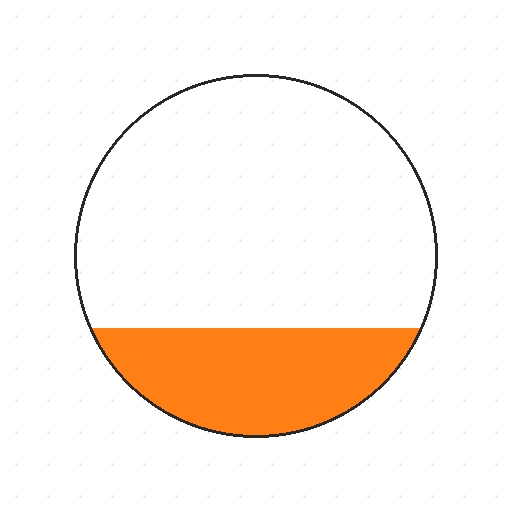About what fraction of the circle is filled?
About one quarter (1/4).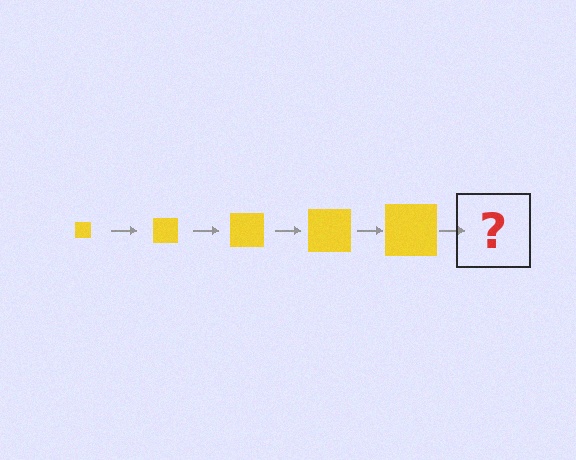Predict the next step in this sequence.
The next step is a yellow square, larger than the previous one.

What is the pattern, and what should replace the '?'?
The pattern is that the square gets progressively larger each step. The '?' should be a yellow square, larger than the previous one.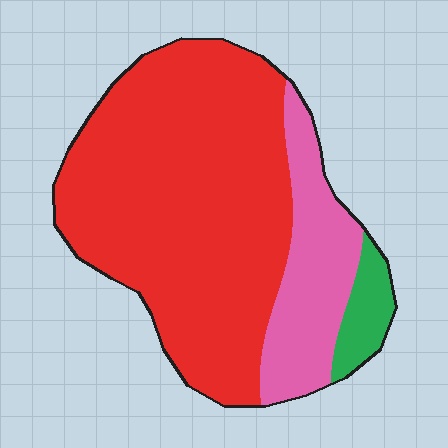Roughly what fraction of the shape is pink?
Pink covers 21% of the shape.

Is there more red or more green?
Red.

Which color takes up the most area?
Red, at roughly 75%.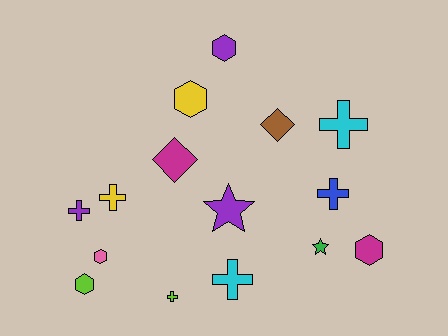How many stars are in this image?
There are 2 stars.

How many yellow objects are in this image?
There are 2 yellow objects.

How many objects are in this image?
There are 15 objects.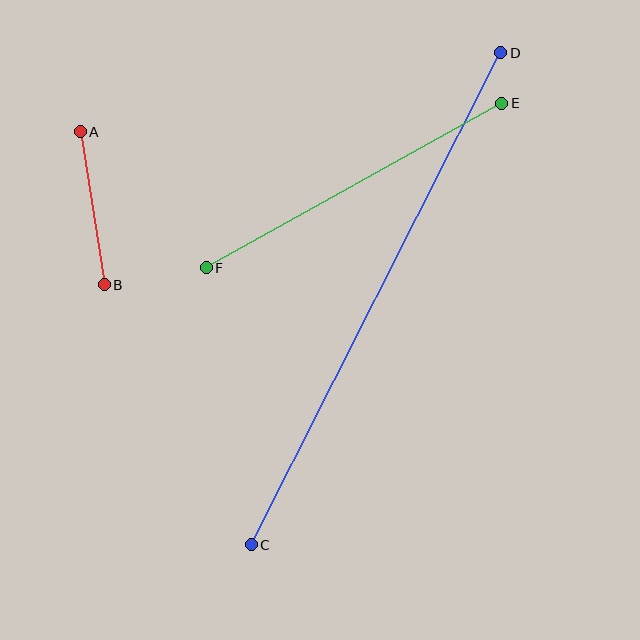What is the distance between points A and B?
The distance is approximately 155 pixels.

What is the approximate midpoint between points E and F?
The midpoint is at approximately (354, 185) pixels.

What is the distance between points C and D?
The distance is approximately 552 pixels.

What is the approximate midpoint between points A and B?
The midpoint is at approximately (92, 208) pixels.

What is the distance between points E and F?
The distance is approximately 338 pixels.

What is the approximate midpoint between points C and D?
The midpoint is at approximately (376, 299) pixels.